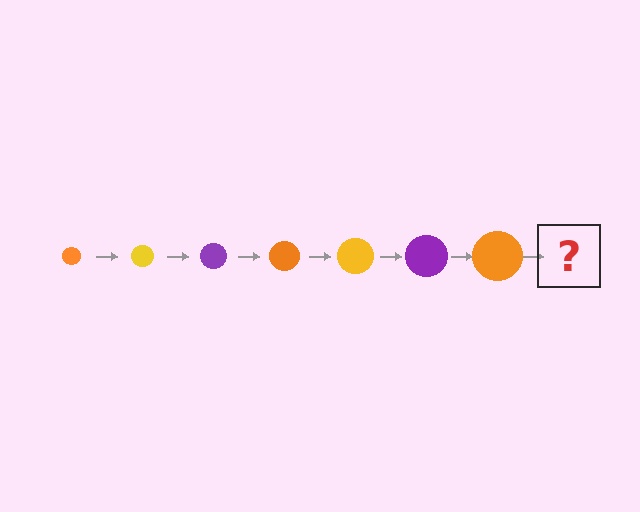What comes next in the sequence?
The next element should be a yellow circle, larger than the previous one.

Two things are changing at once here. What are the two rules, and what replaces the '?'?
The two rules are that the circle grows larger each step and the color cycles through orange, yellow, and purple. The '?' should be a yellow circle, larger than the previous one.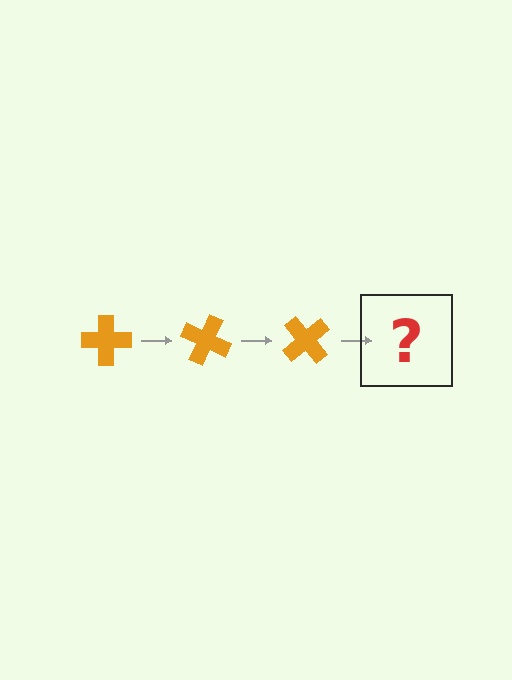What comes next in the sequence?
The next element should be an orange cross rotated 75 degrees.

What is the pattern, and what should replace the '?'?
The pattern is that the cross rotates 25 degrees each step. The '?' should be an orange cross rotated 75 degrees.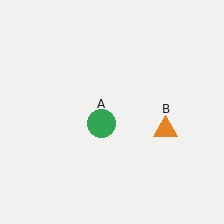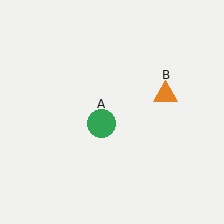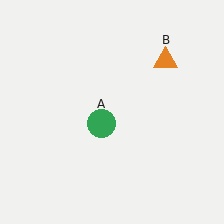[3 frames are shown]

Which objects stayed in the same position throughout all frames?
Green circle (object A) remained stationary.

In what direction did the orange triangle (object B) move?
The orange triangle (object B) moved up.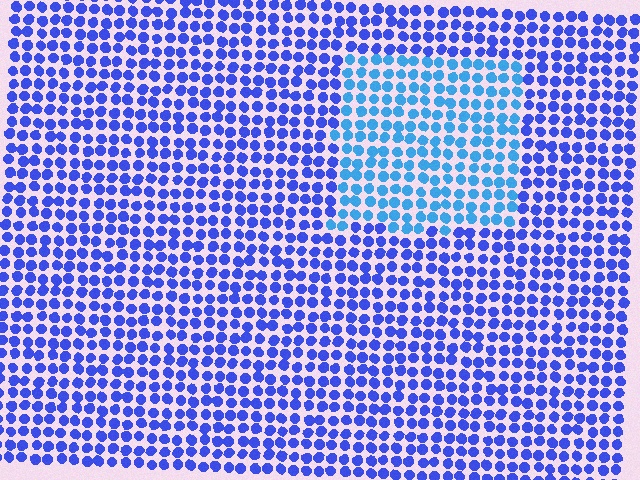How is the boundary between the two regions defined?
The boundary is defined purely by a slight shift in hue (about 31 degrees). Spacing, size, and orientation are identical on both sides.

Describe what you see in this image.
The image is filled with small blue elements in a uniform arrangement. A rectangle-shaped region is visible where the elements are tinted to a slightly different hue, forming a subtle color boundary.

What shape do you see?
I see a rectangle.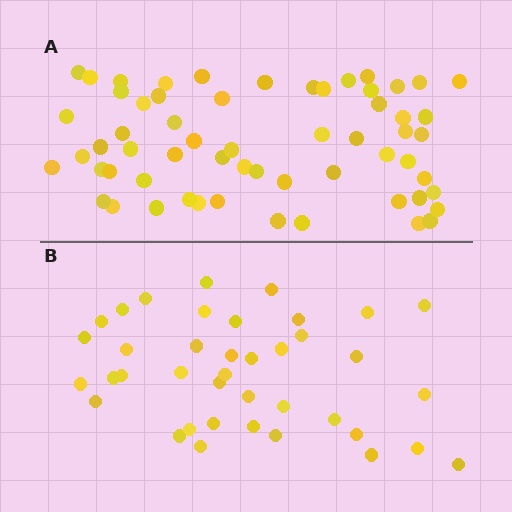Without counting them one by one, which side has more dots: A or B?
Region A (the top region) has more dots.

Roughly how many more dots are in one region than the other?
Region A has approximately 20 more dots than region B.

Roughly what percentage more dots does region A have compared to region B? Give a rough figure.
About 55% more.